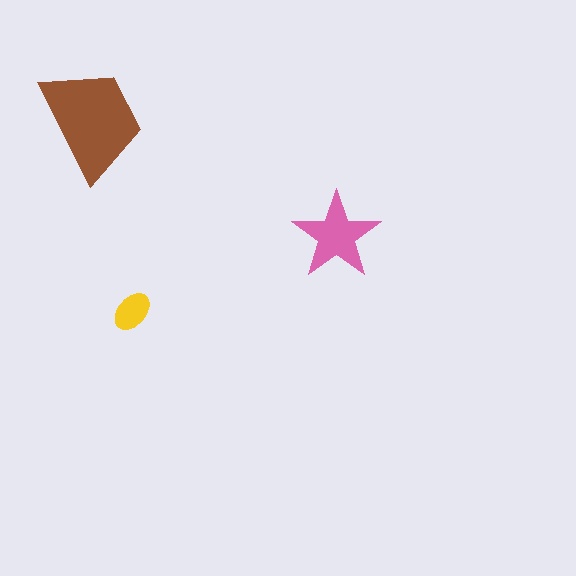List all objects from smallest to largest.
The yellow ellipse, the pink star, the brown trapezoid.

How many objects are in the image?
There are 3 objects in the image.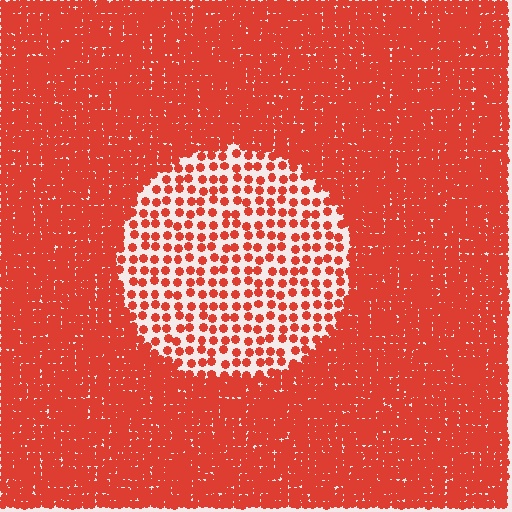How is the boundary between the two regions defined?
The boundary is defined by a change in element density (approximately 2.8x ratio). All elements are the same color, size, and shape.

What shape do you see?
I see a circle.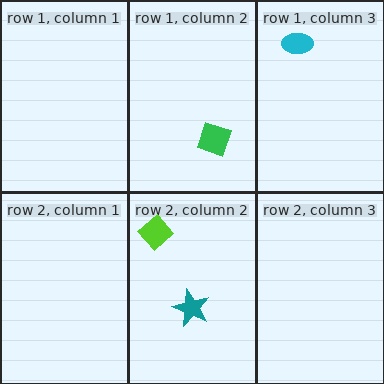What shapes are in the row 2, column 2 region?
The lime diamond, the teal star.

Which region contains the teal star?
The row 2, column 2 region.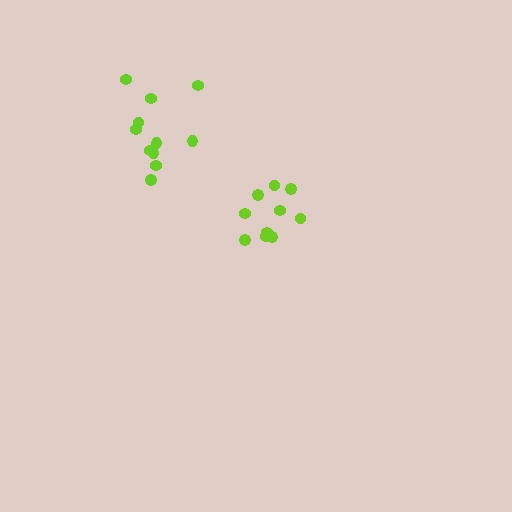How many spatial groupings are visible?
There are 2 spatial groupings.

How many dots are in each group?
Group 1: 10 dots, Group 2: 11 dots (21 total).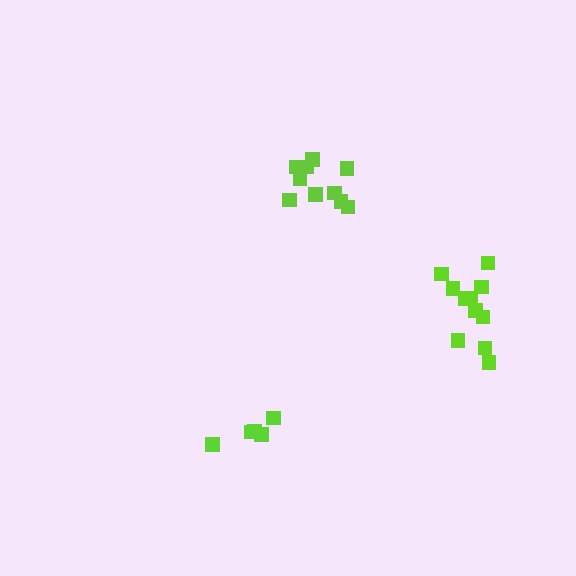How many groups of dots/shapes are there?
There are 3 groups.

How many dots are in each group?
Group 1: 5 dots, Group 2: 11 dots, Group 3: 10 dots (26 total).